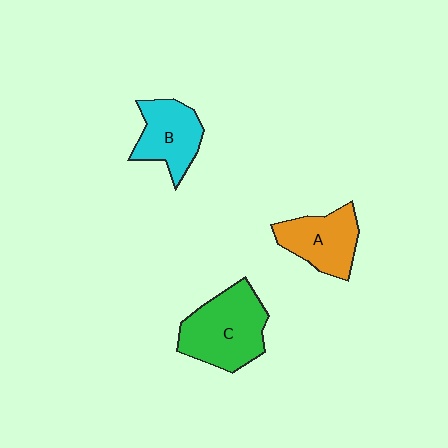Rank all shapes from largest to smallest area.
From largest to smallest: C (green), A (orange), B (cyan).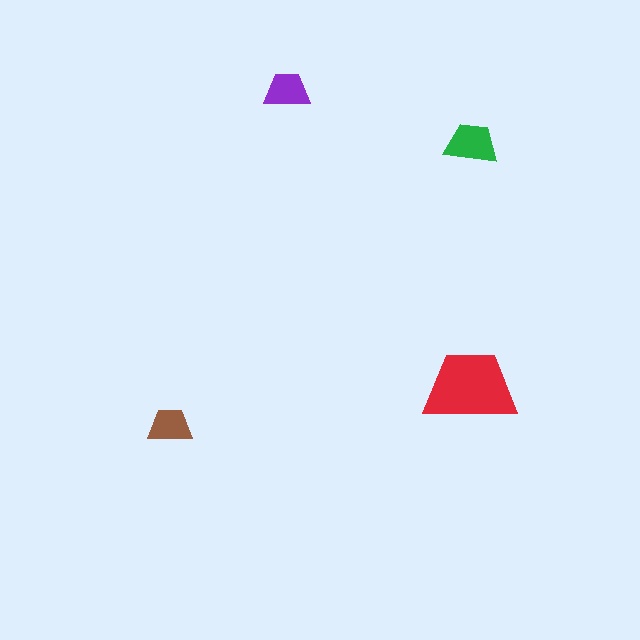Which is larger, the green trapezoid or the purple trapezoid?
The green one.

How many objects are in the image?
There are 4 objects in the image.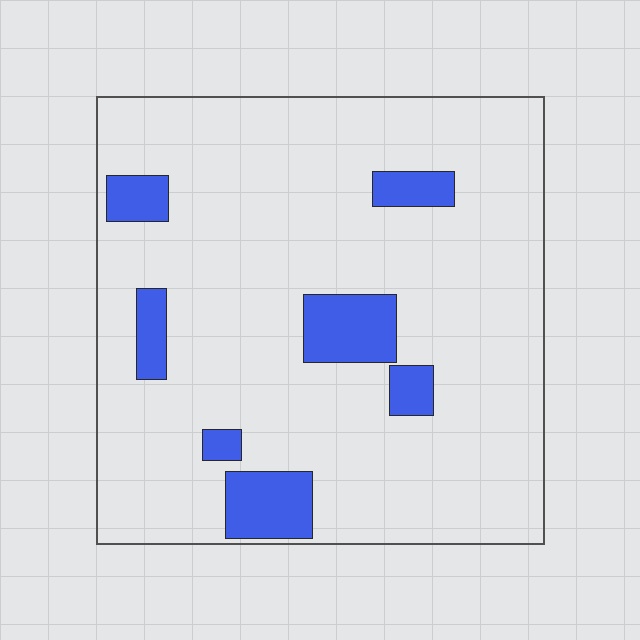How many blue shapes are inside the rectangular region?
7.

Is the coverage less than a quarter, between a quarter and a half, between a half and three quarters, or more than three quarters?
Less than a quarter.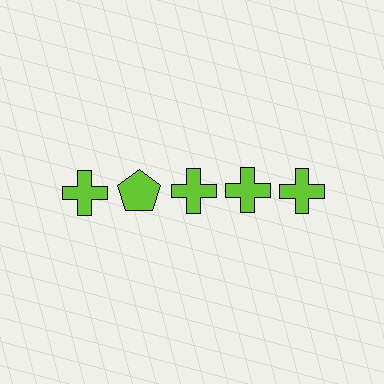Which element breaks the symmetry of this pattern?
The lime pentagon in the top row, second from left column breaks the symmetry. All other shapes are lime crosses.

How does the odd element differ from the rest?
It has a different shape: pentagon instead of cross.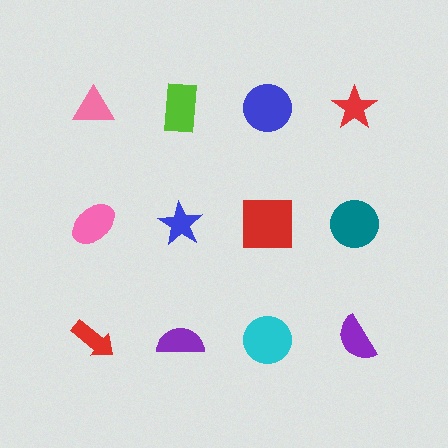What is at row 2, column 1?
A pink ellipse.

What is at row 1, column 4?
A red star.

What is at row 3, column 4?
A purple semicircle.